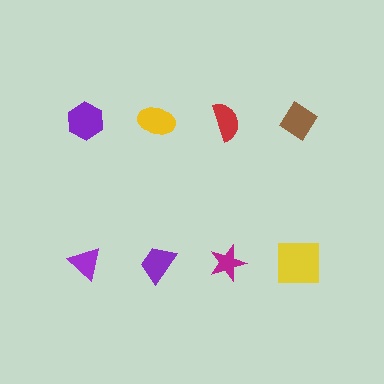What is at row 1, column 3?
A red semicircle.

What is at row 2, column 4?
A yellow square.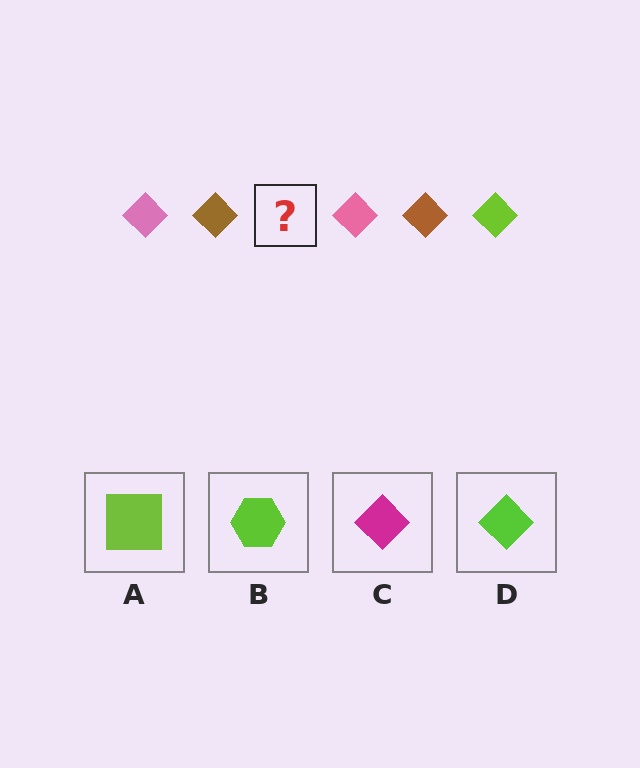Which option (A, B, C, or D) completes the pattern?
D.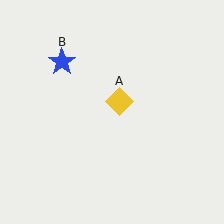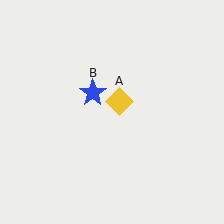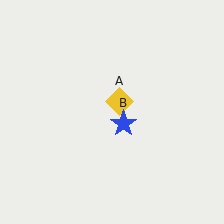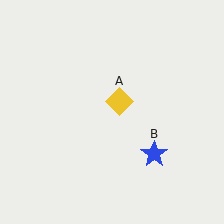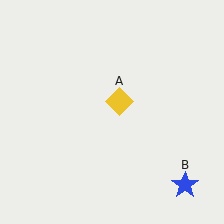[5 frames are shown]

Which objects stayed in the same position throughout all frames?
Yellow diamond (object A) remained stationary.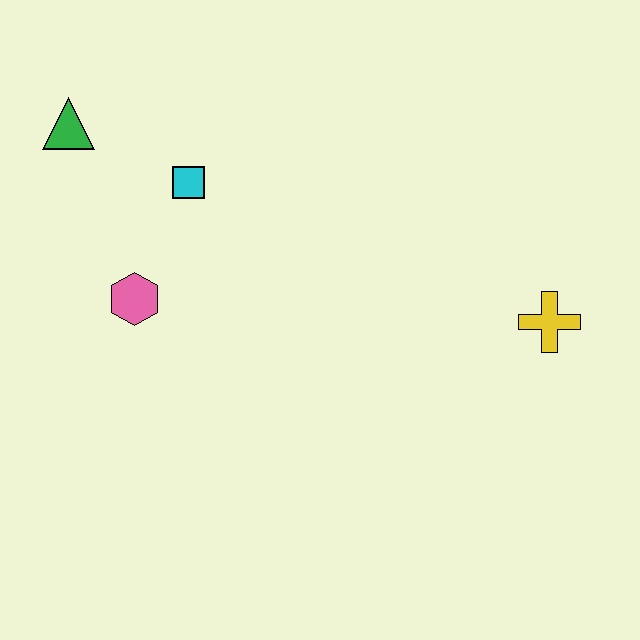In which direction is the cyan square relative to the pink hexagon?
The cyan square is above the pink hexagon.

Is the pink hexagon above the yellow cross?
Yes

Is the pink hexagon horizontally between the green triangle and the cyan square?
Yes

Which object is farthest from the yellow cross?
The green triangle is farthest from the yellow cross.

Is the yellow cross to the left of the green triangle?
No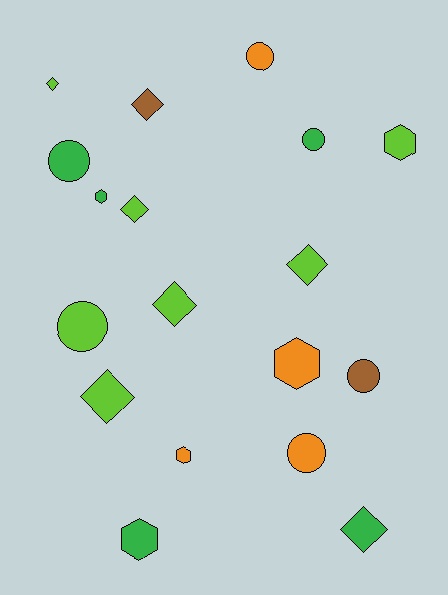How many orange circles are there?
There are 2 orange circles.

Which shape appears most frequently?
Diamond, with 7 objects.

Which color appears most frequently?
Lime, with 7 objects.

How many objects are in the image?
There are 18 objects.